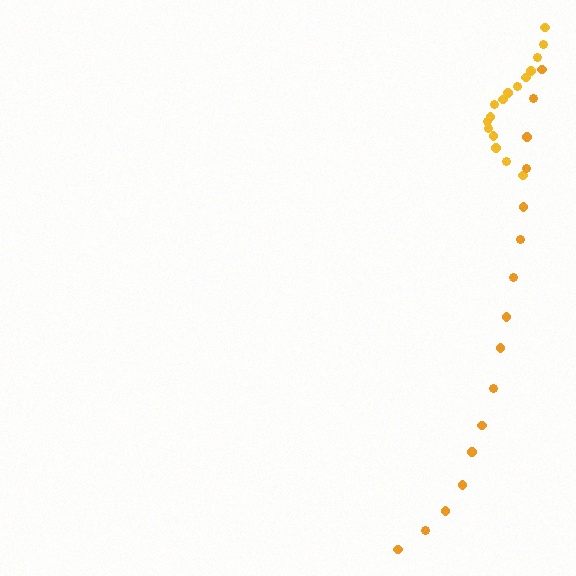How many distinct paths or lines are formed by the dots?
There are 2 distinct paths.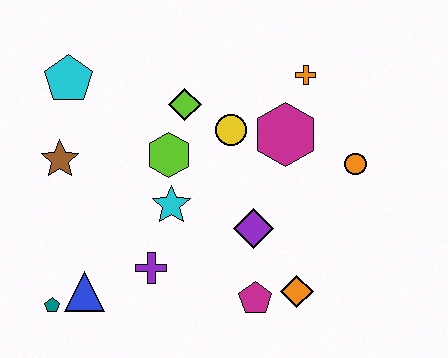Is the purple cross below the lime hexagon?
Yes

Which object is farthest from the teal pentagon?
The orange cross is farthest from the teal pentagon.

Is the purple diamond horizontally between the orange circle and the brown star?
Yes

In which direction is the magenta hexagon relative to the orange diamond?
The magenta hexagon is above the orange diamond.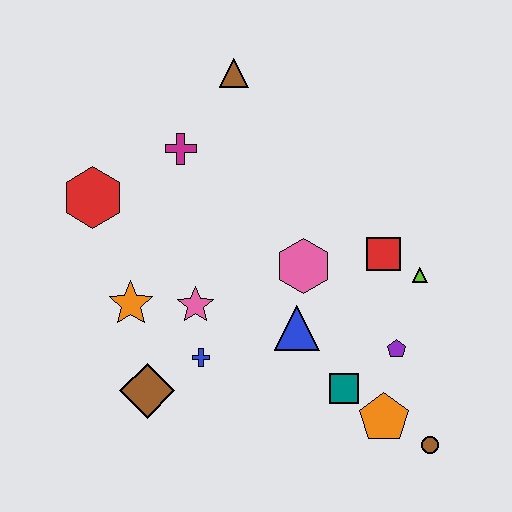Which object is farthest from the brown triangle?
The brown circle is farthest from the brown triangle.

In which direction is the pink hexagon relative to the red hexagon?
The pink hexagon is to the right of the red hexagon.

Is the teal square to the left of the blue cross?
No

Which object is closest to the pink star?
The blue cross is closest to the pink star.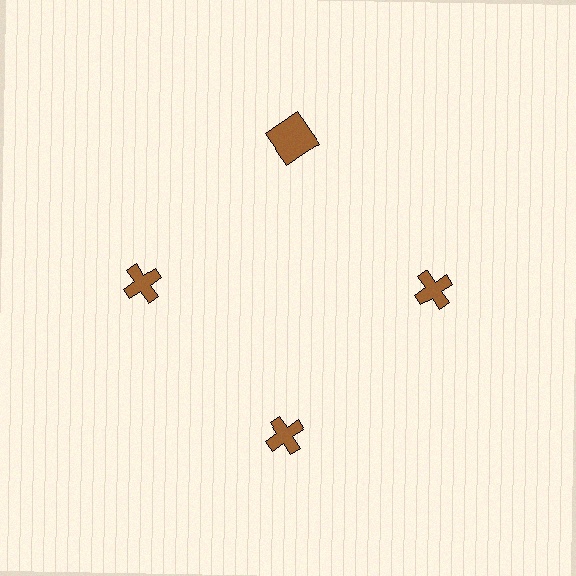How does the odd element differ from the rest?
It has a different shape: square instead of cross.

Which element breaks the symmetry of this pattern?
The brown square at roughly the 12 o'clock position breaks the symmetry. All other shapes are brown crosses.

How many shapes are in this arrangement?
There are 4 shapes arranged in a ring pattern.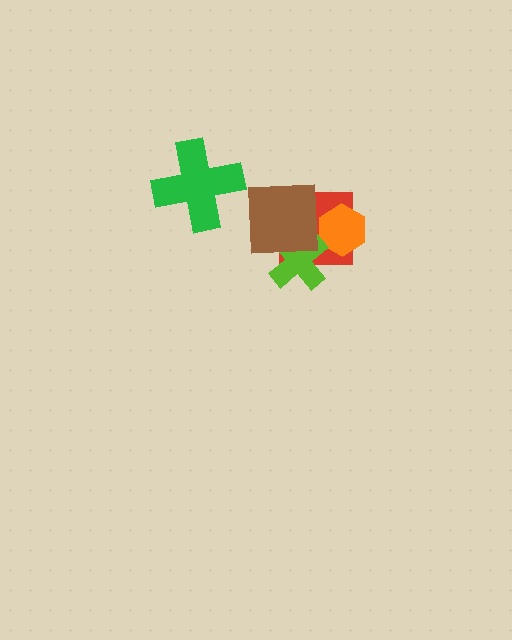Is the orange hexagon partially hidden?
No, no other shape covers it.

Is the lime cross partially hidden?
Yes, it is partially covered by another shape.